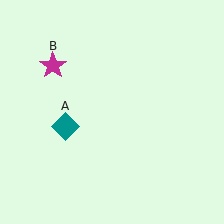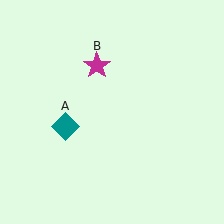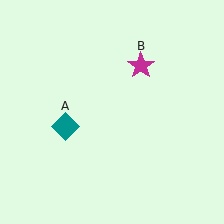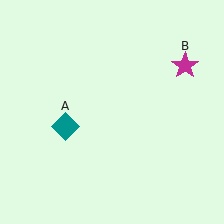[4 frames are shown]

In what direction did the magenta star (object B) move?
The magenta star (object B) moved right.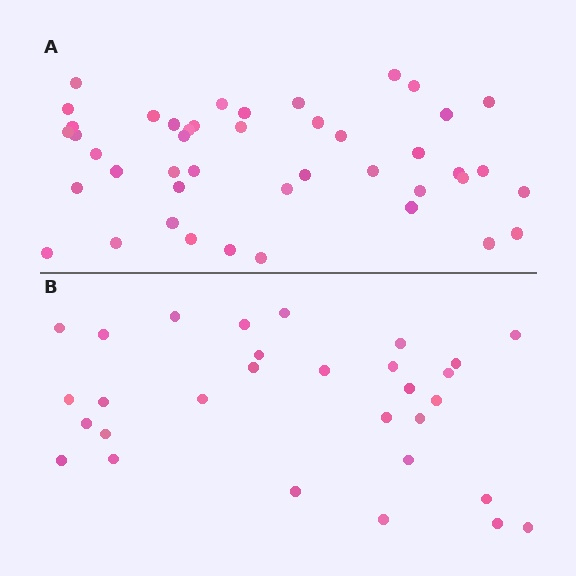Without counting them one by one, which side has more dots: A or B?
Region A (the top region) has more dots.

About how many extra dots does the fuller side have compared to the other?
Region A has approximately 15 more dots than region B.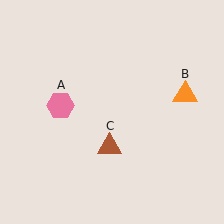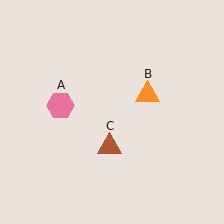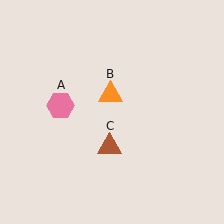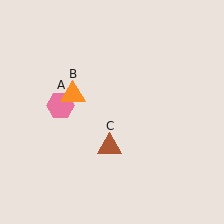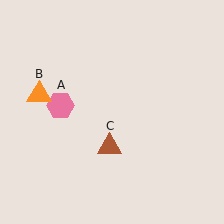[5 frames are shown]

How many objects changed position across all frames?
1 object changed position: orange triangle (object B).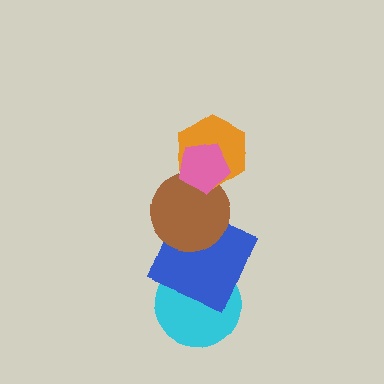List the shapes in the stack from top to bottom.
From top to bottom: the pink pentagon, the orange hexagon, the brown circle, the blue square, the cyan circle.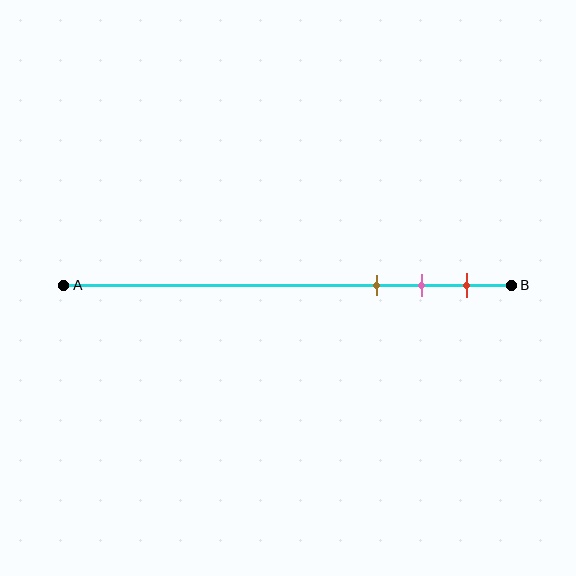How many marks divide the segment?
There are 3 marks dividing the segment.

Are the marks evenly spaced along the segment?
Yes, the marks are approximately evenly spaced.